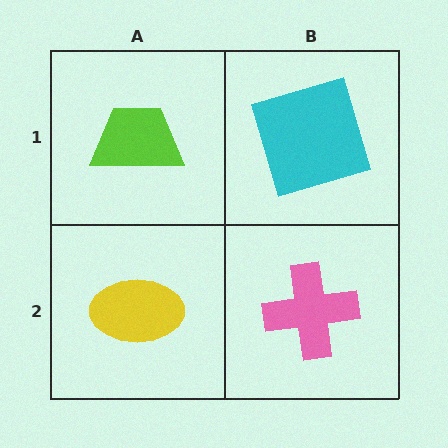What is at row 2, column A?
A yellow ellipse.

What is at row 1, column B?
A cyan square.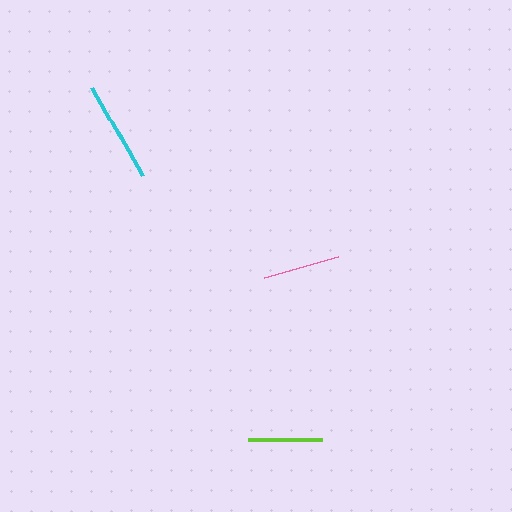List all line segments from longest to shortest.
From longest to shortest: cyan, pink, lime.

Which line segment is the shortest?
The lime line is the shortest at approximately 75 pixels.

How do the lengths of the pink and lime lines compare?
The pink and lime lines are approximately the same length.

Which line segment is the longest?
The cyan line is the longest at approximately 102 pixels.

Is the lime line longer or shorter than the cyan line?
The cyan line is longer than the lime line.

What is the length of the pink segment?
The pink segment is approximately 76 pixels long.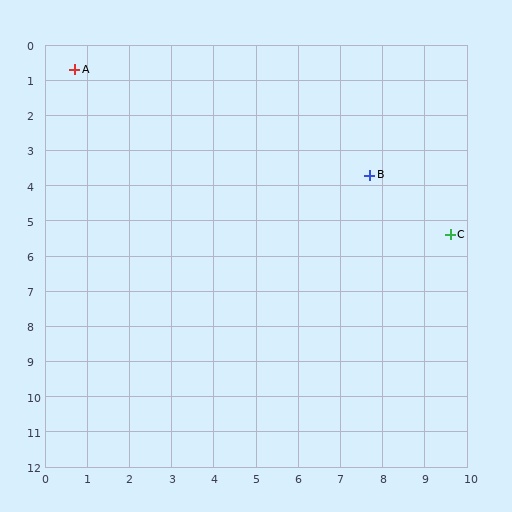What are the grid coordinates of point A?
Point A is at approximately (0.7, 0.7).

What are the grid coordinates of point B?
Point B is at approximately (7.7, 3.7).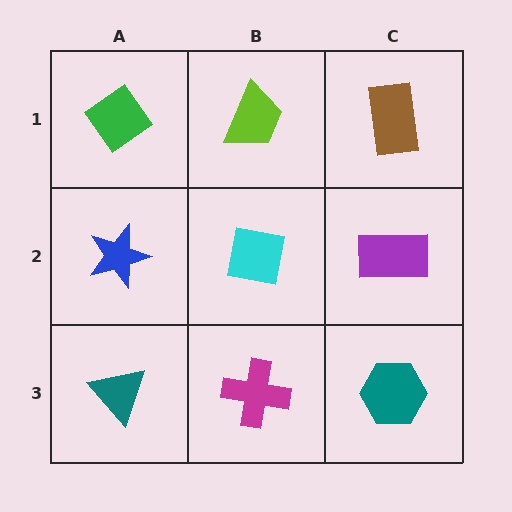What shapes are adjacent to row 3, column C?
A purple rectangle (row 2, column C), a magenta cross (row 3, column B).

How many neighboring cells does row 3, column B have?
3.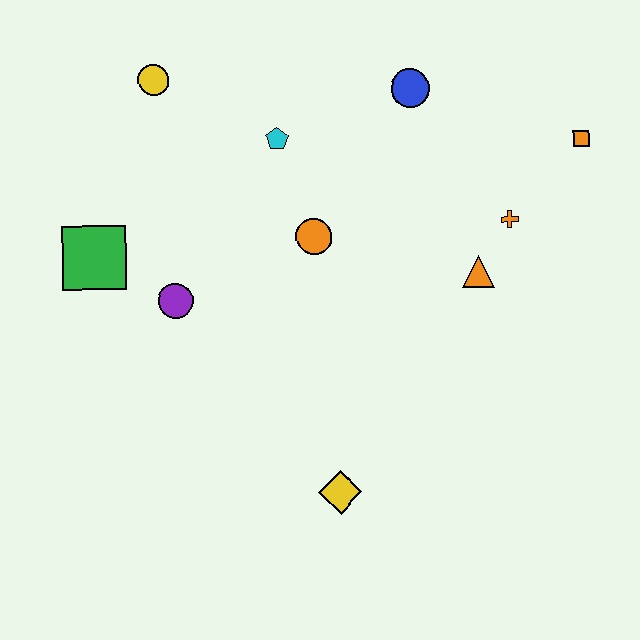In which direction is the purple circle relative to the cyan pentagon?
The purple circle is below the cyan pentagon.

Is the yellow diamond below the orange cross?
Yes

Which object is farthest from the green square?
The orange square is farthest from the green square.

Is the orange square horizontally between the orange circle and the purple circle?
No